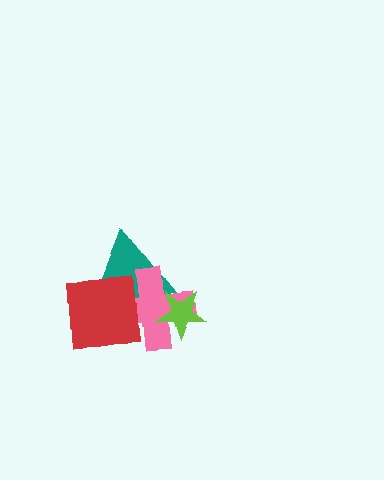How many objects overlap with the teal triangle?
3 objects overlap with the teal triangle.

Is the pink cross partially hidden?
Yes, it is partially covered by another shape.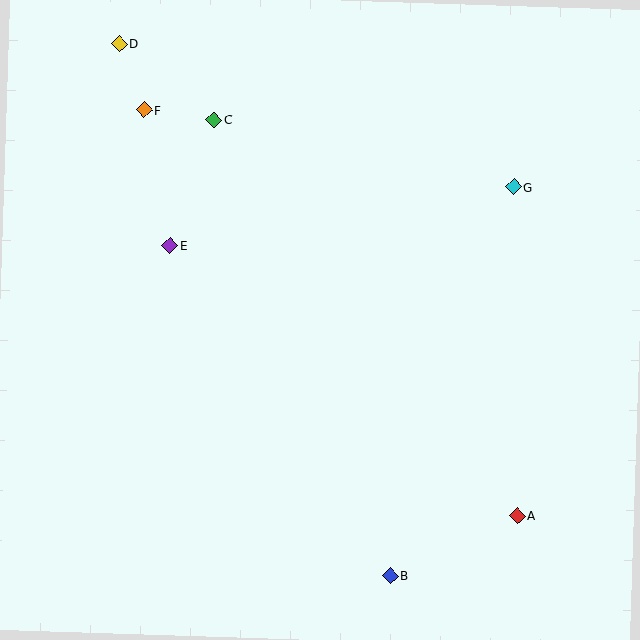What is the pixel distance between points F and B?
The distance between F and B is 526 pixels.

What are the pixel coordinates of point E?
Point E is at (170, 245).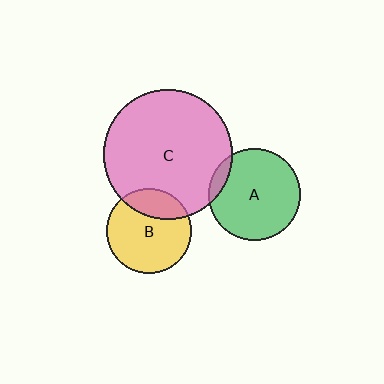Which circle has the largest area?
Circle C (pink).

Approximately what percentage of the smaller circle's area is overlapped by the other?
Approximately 25%.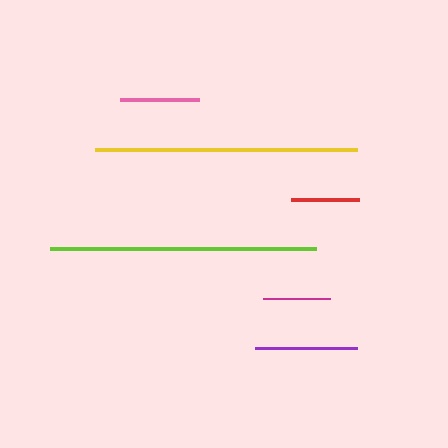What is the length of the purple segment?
The purple segment is approximately 102 pixels long.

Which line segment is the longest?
The lime line is the longest at approximately 266 pixels.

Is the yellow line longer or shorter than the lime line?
The lime line is longer than the yellow line.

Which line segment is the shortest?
The magenta line is the shortest at approximately 67 pixels.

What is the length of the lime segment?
The lime segment is approximately 266 pixels long.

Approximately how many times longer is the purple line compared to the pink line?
The purple line is approximately 1.3 times the length of the pink line.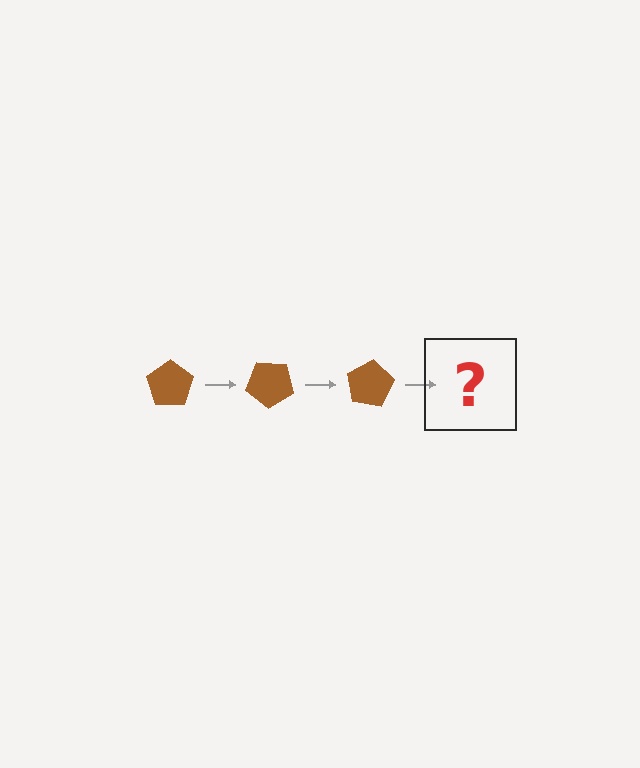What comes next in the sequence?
The next element should be a brown pentagon rotated 120 degrees.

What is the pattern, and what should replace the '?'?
The pattern is that the pentagon rotates 40 degrees each step. The '?' should be a brown pentagon rotated 120 degrees.